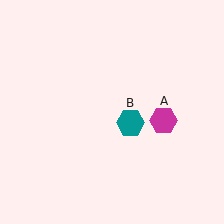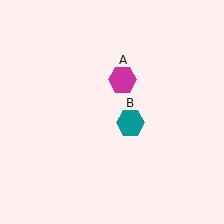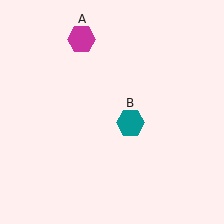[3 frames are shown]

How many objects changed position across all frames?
1 object changed position: magenta hexagon (object A).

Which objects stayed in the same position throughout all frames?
Teal hexagon (object B) remained stationary.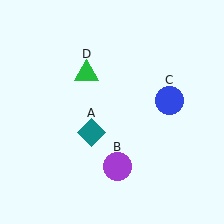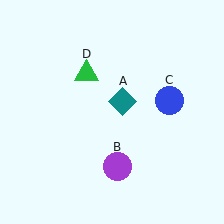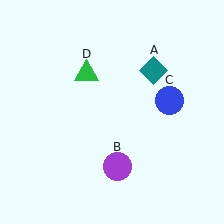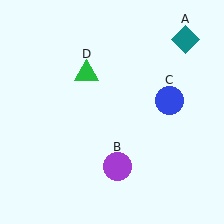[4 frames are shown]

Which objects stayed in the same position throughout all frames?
Purple circle (object B) and blue circle (object C) and green triangle (object D) remained stationary.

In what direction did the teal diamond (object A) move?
The teal diamond (object A) moved up and to the right.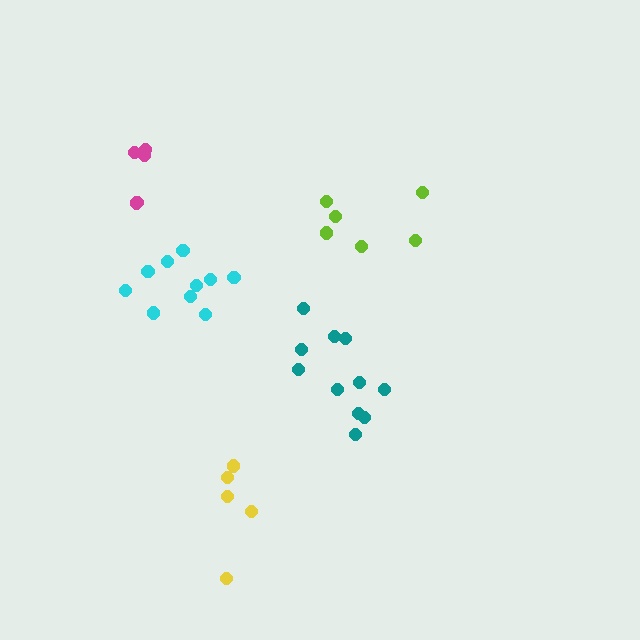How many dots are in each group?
Group 1: 10 dots, Group 2: 6 dots, Group 3: 5 dots, Group 4: 11 dots, Group 5: 5 dots (37 total).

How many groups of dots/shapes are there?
There are 5 groups.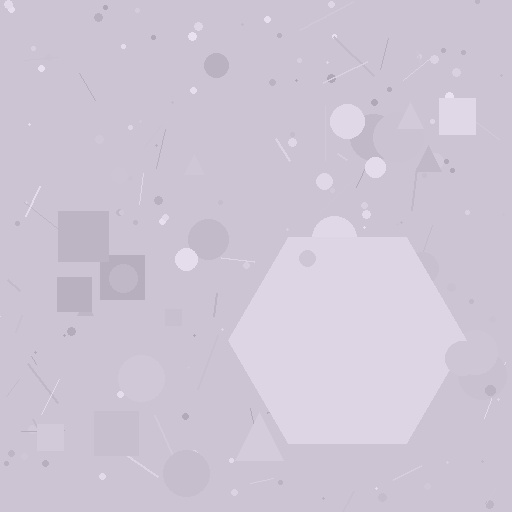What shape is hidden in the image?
A hexagon is hidden in the image.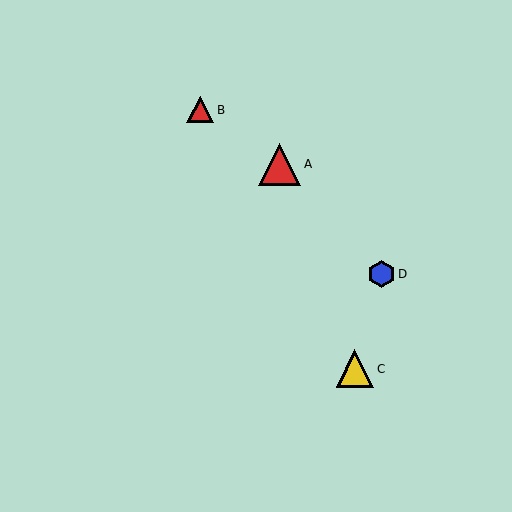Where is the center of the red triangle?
The center of the red triangle is at (200, 110).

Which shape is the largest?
The red triangle (labeled A) is the largest.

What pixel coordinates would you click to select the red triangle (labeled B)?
Click at (200, 110) to select the red triangle B.